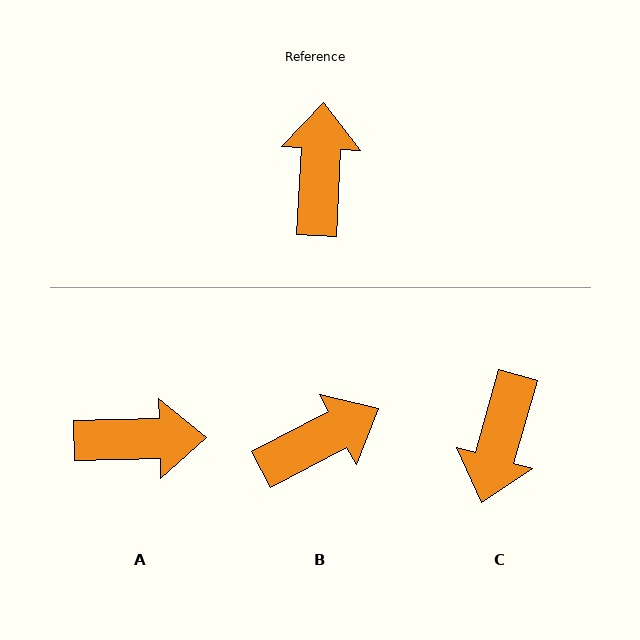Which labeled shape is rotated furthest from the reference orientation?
C, about 167 degrees away.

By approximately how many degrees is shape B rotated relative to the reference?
Approximately 59 degrees clockwise.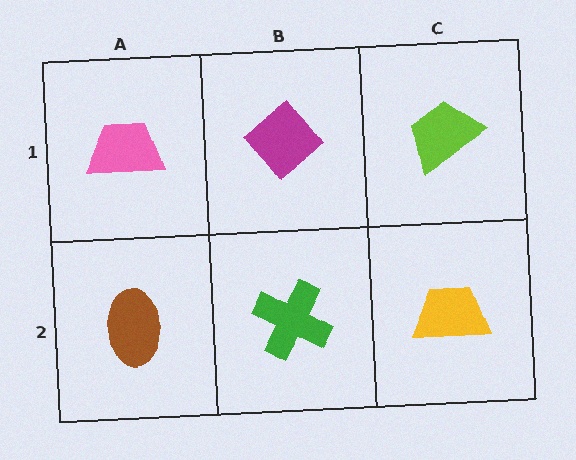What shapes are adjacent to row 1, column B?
A green cross (row 2, column B), a pink trapezoid (row 1, column A), a lime trapezoid (row 1, column C).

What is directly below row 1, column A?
A brown ellipse.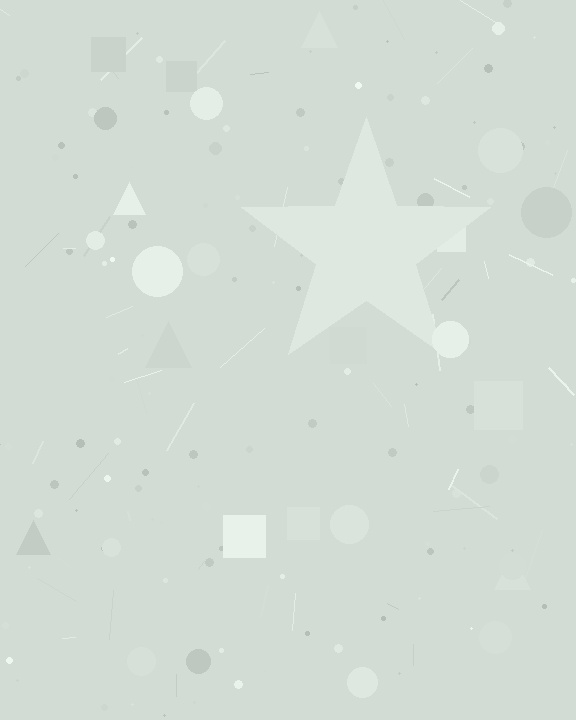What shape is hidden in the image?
A star is hidden in the image.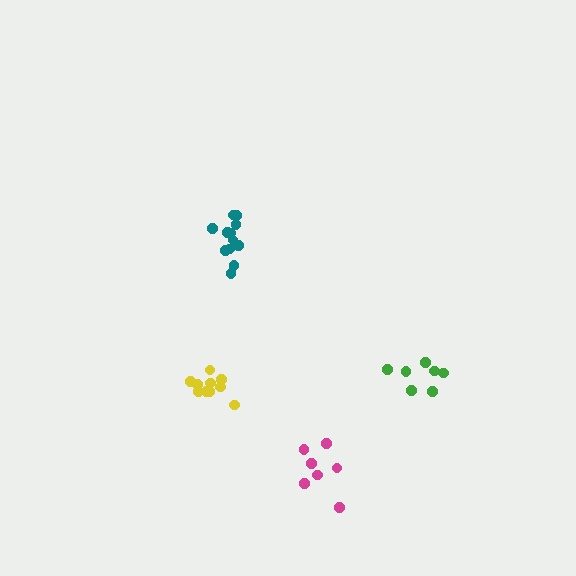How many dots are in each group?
Group 1: 12 dots, Group 2: 7 dots, Group 3: 11 dots, Group 4: 7 dots (37 total).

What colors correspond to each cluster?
The clusters are colored: teal, green, yellow, magenta.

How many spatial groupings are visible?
There are 4 spatial groupings.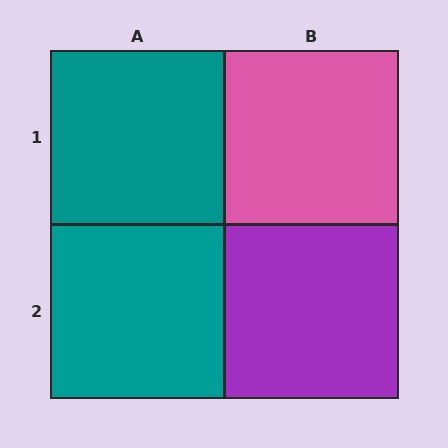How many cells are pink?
1 cell is pink.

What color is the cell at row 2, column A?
Teal.